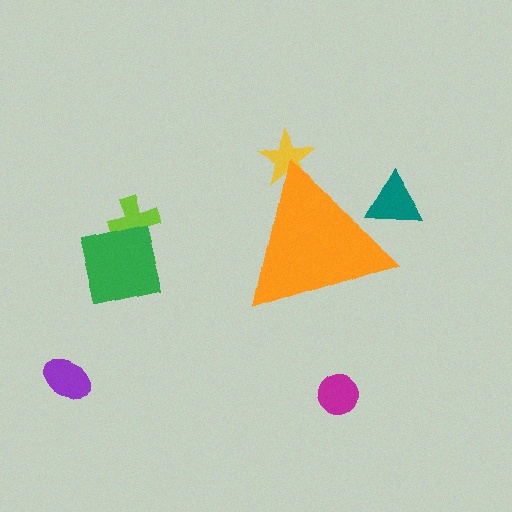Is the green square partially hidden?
No, the green square is fully visible.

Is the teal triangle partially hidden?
Yes, the teal triangle is partially hidden behind the orange triangle.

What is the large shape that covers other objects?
An orange triangle.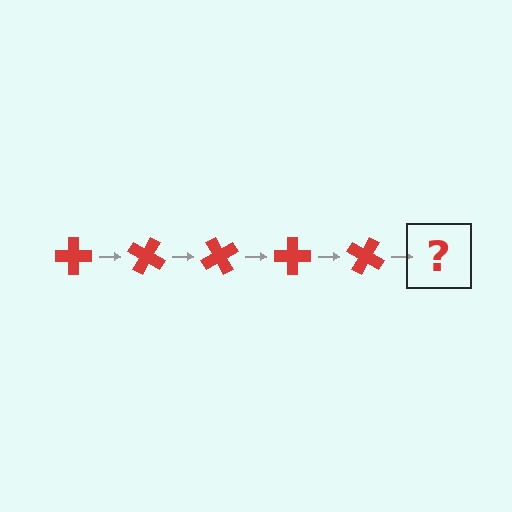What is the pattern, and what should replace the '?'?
The pattern is that the cross rotates 30 degrees each step. The '?' should be a red cross rotated 150 degrees.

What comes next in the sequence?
The next element should be a red cross rotated 150 degrees.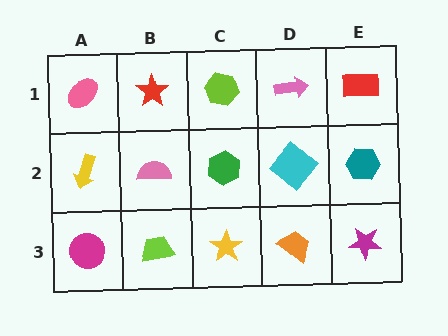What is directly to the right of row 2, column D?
A teal hexagon.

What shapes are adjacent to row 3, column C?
A green hexagon (row 2, column C), a lime trapezoid (row 3, column B), an orange trapezoid (row 3, column D).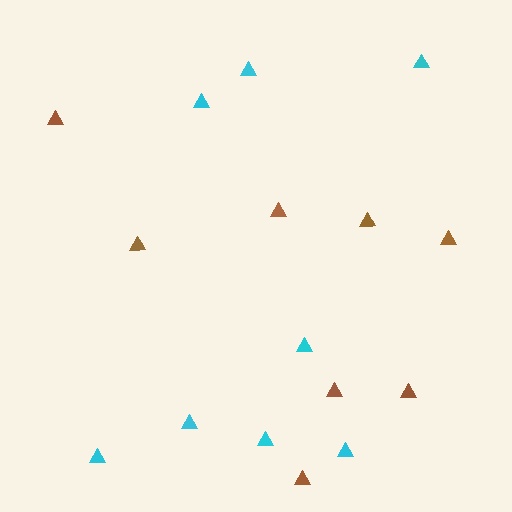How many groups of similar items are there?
There are 2 groups: one group of cyan triangles (8) and one group of brown triangles (8).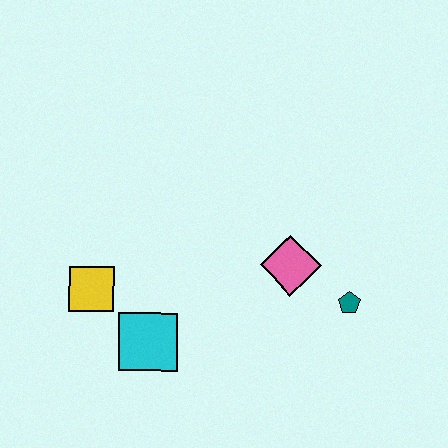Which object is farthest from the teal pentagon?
The yellow square is farthest from the teal pentagon.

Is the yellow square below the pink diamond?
Yes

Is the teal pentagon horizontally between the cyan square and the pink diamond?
No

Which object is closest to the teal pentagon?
The pink diamond is closest to the teal pentagon.